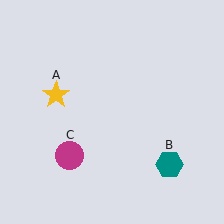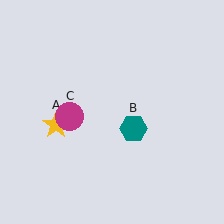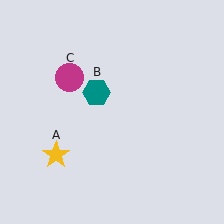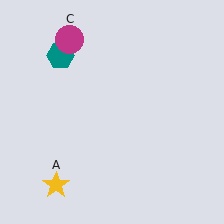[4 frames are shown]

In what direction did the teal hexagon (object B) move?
The teal hexagon (object B) moved up and to the left.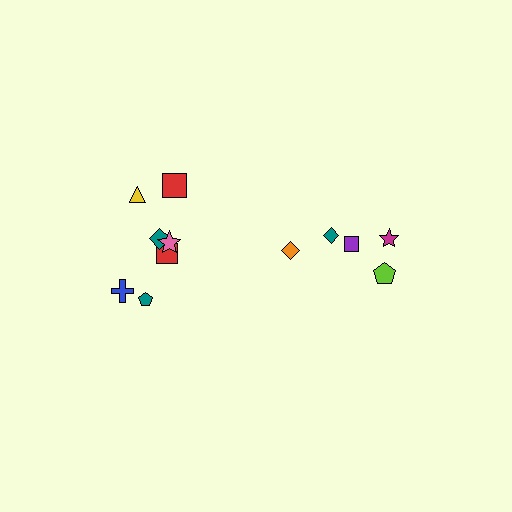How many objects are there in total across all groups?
There are 12 objects.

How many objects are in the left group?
There are 7 objects.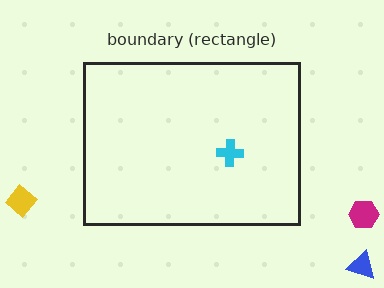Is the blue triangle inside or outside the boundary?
Outside.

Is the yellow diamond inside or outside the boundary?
Outside.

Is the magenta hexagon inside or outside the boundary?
Outside.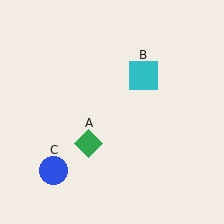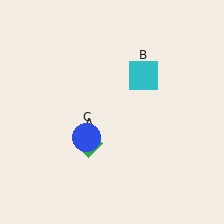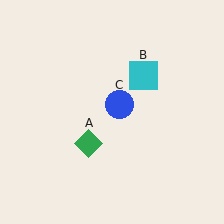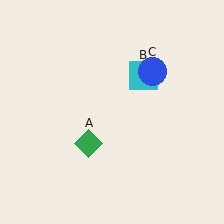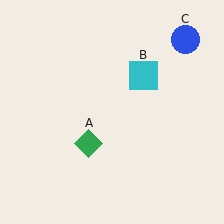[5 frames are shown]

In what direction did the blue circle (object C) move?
The blue circle (object C) moved up and to the right.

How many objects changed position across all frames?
1 object changed position: blue circle (object C).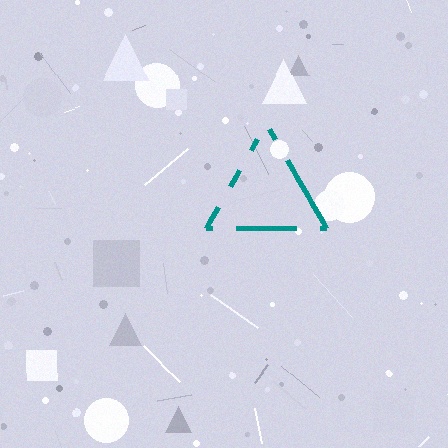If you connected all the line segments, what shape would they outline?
They would outline a triangle.